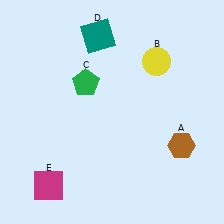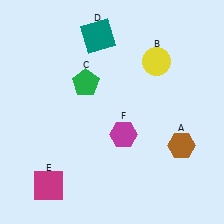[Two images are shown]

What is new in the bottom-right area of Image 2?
A magenta hexagon (F) was added in the bottom-right area of Image 2.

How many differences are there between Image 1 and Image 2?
There is 1 difference between the two images.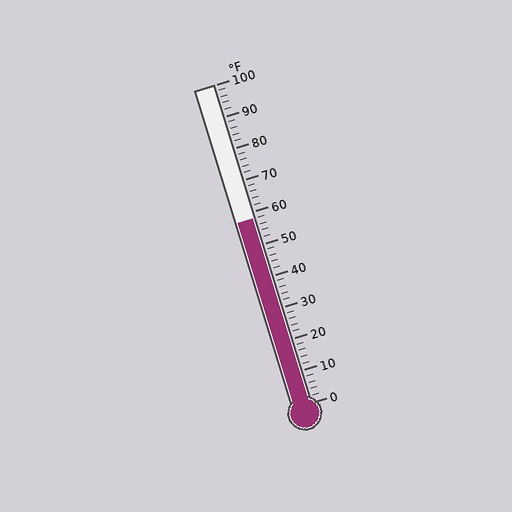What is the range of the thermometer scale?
The thermometer scale ranges from 0°F to 100°F.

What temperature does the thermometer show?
The thermometer shows approximately 58°F.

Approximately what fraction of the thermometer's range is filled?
The thermometer is filled to approximately 60% of its range.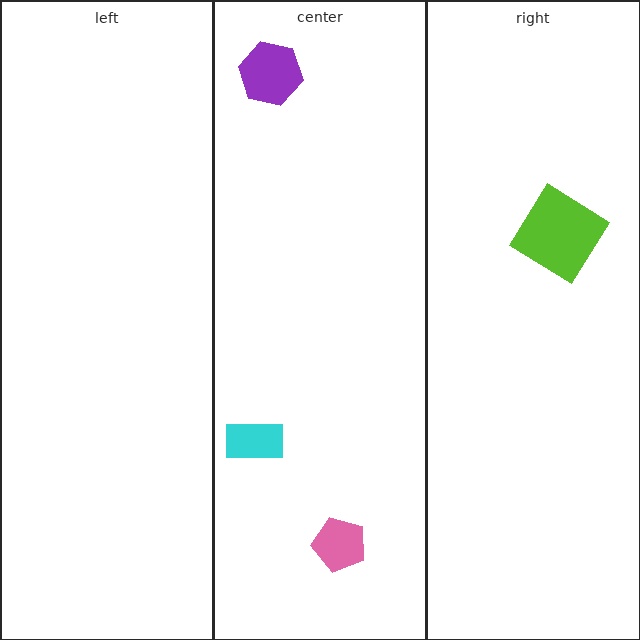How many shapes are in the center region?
3.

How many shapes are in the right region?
1.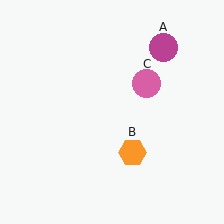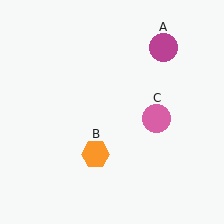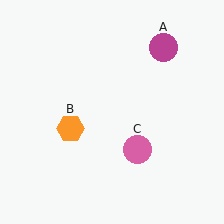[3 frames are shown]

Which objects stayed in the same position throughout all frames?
Magenta circle (object A) remained stationary.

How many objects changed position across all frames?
2 objects changed position: orange hexagon (object B), pink circle (object C).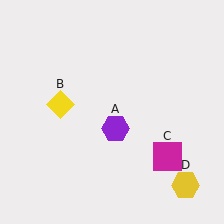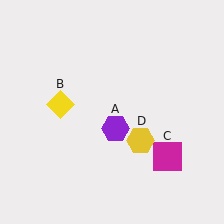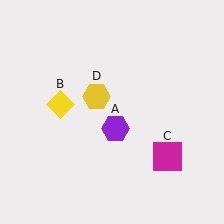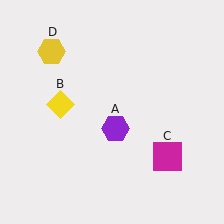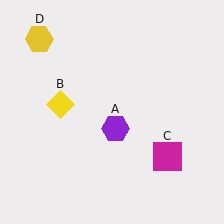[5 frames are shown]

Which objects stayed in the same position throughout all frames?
Purple hexagon (object A) and yellow diamond (object B) and magenta square (object C) remained stationary.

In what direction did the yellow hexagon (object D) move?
The yellow hexagon (object D) moved up and to the left.